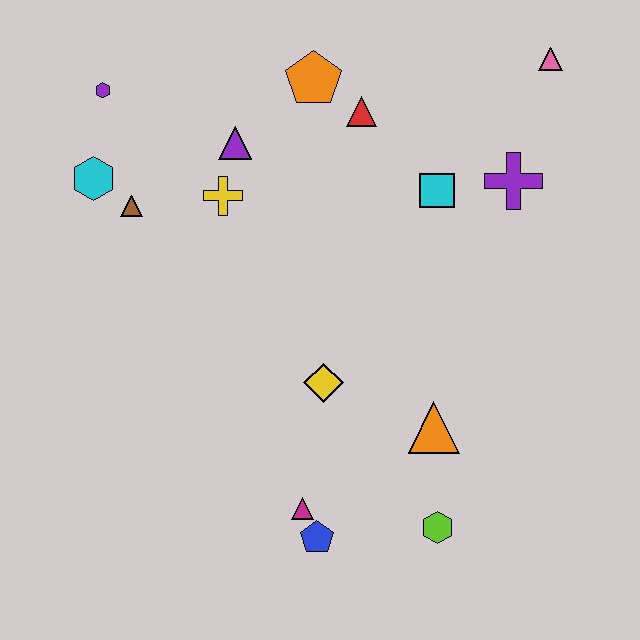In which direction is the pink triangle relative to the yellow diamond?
The pink triangle is above the yellow diamond.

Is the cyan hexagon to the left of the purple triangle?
Yes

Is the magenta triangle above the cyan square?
No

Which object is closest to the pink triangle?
The purple cross is closest to the pink triangle.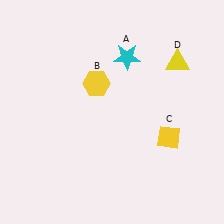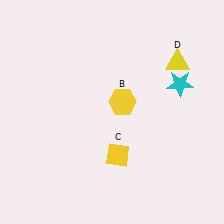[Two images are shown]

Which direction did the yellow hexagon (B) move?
The yellow hexagon (B) moved right.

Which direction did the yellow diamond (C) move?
The yellow diamond (C) moved left.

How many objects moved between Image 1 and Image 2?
3 objects moved between the two images.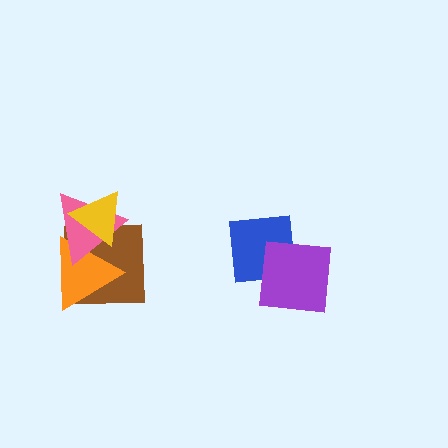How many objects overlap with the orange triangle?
3 objects overlap with the orange triangle.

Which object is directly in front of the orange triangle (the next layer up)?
The pink triangle is directly in front of the orange triangle.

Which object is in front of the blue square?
The purple square is in front of the blue square.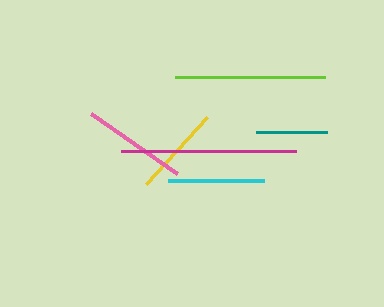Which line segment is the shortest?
The teal line is the shortest at approximately 71 pixels.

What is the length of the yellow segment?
The yellow segment is approximately 91 pixels long.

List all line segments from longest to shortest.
From longest to shortest: magenta, lime, pink, cyan, yellow, teal.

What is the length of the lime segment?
The lime segment is approximately 150 pixels long.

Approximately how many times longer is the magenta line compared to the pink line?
The magenta line is approximately 1.7 times the length of the pink line.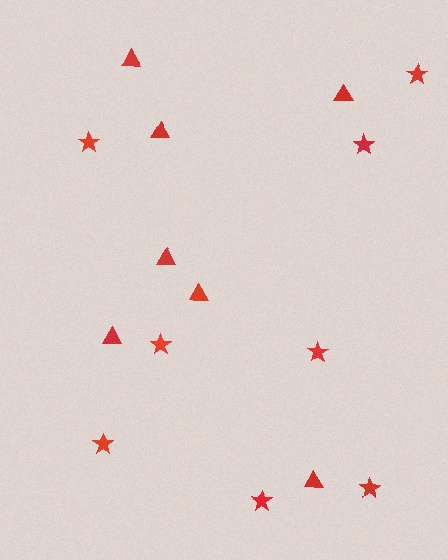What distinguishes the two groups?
There are 2 groups: one group of stars (8) and one group of triangles (7).